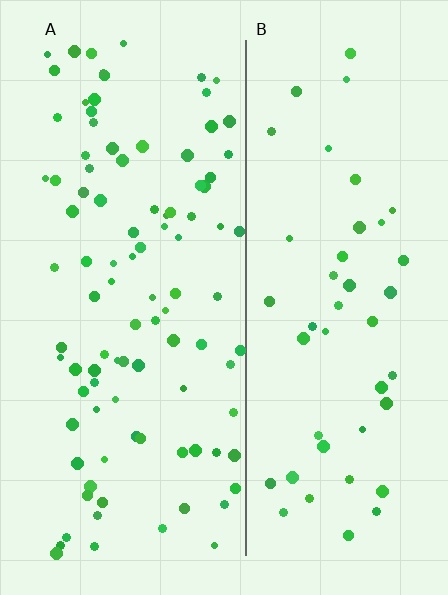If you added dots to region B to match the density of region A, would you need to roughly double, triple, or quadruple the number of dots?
Approximately double.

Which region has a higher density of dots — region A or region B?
A (the left).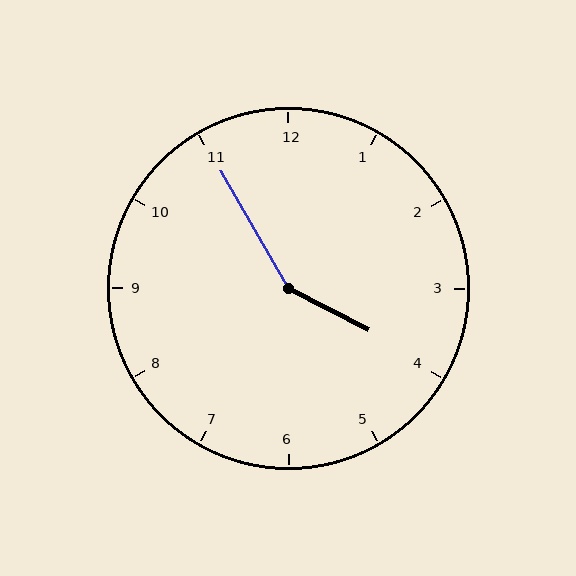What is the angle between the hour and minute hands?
Approximately 148 degrees.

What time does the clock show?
3:55.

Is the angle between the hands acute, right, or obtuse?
It is obtuse.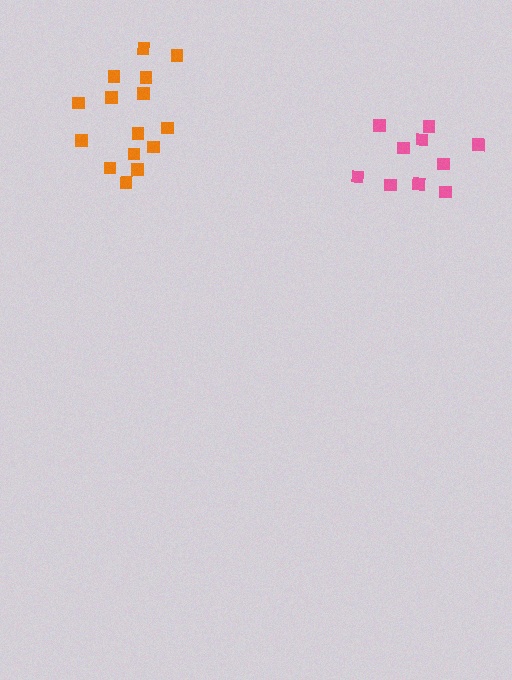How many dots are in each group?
Group 1: 10 dots, Group 2: 15 dots (25 total).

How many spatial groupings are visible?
There are 2 spatial groupings.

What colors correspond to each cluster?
The clusters are colored: pink, orange.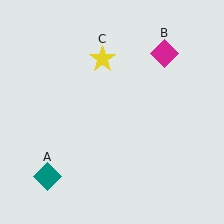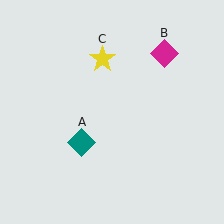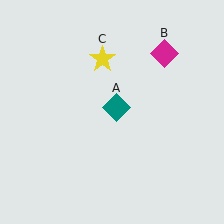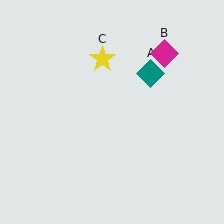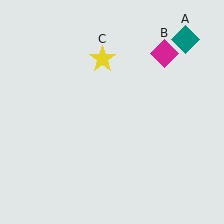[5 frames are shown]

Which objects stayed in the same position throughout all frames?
Magenta diamond (object B) and yellow star (object C) remained stationary.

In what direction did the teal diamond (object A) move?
The teal diamond (object A) moved up and to the right.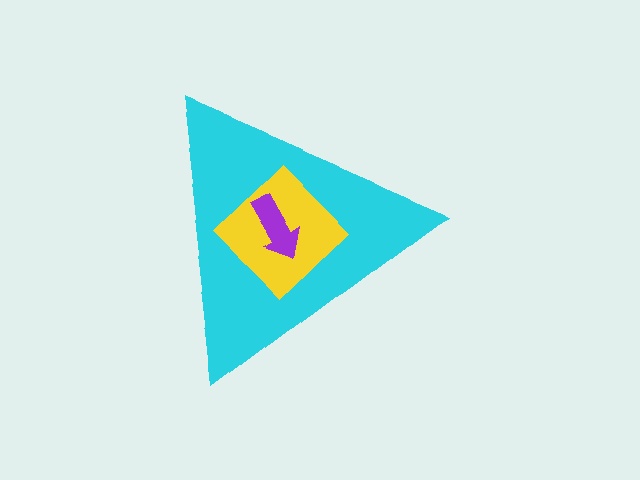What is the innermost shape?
The purple arrow.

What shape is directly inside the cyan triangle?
The yellow diamond.